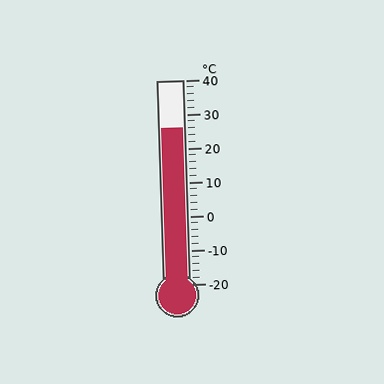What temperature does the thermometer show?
The thermometer shows approximately 26°C.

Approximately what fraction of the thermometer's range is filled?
The thermometer is filled to approximately 75% of its range.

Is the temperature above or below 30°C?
The temperature is below 30°C.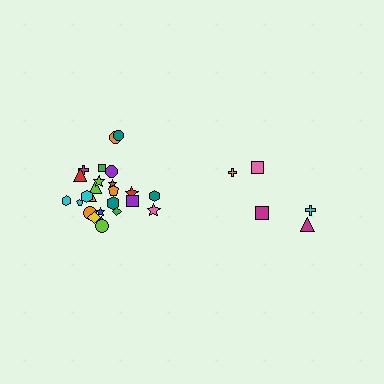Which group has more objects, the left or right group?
The left group.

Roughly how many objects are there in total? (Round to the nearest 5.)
Roughly 30 objects in total.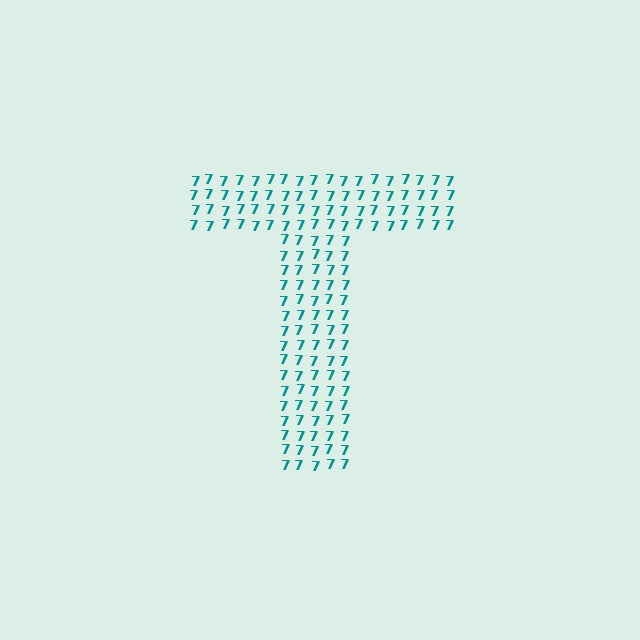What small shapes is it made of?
It is made of small digit 7's.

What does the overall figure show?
The overall figure shows the letter T.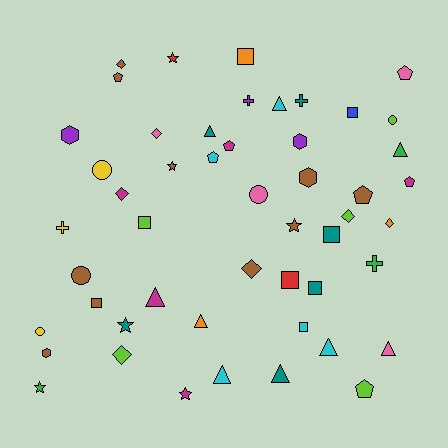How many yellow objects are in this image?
There are 3 yellow objects.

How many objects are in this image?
There are 50 objects.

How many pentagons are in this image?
There are 7 pentagons.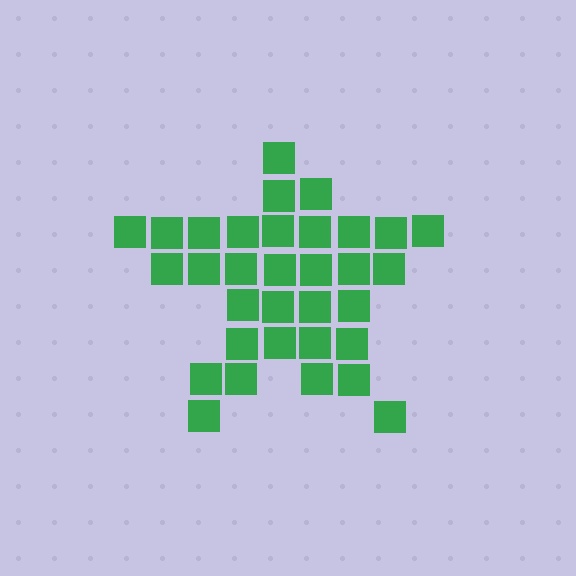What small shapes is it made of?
It is made of small squares.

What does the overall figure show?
The overall figure shows a star.